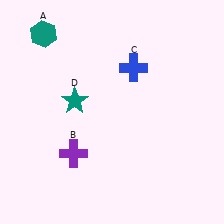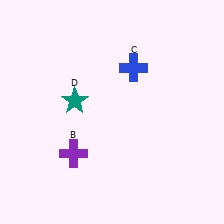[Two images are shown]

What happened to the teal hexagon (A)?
The teal hexagon (A) was removed in Image 2. It was in the top-left area of Image 1.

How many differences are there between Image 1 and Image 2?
There is 1 difference between the two images.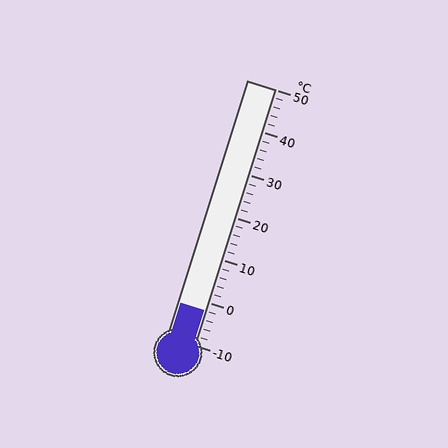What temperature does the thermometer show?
The thermometer shows approximately -2°C.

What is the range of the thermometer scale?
The thermometer scale ranges from -10°C to 50°C.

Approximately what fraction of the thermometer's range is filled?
The thermometer is filled to approximately 15% of its range.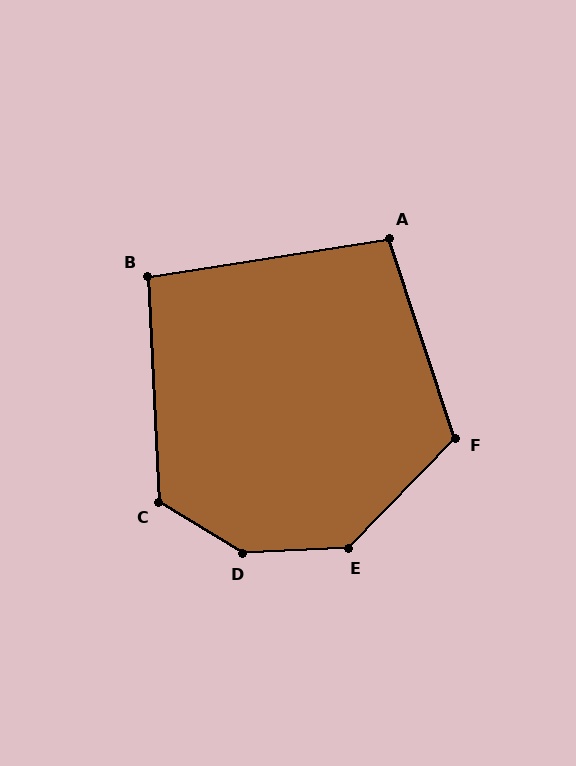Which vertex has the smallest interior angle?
B, at approximately 96 degrees.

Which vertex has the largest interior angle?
D, at approximately 146 degrees.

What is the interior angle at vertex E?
Approximately 137 degrees (obtuse).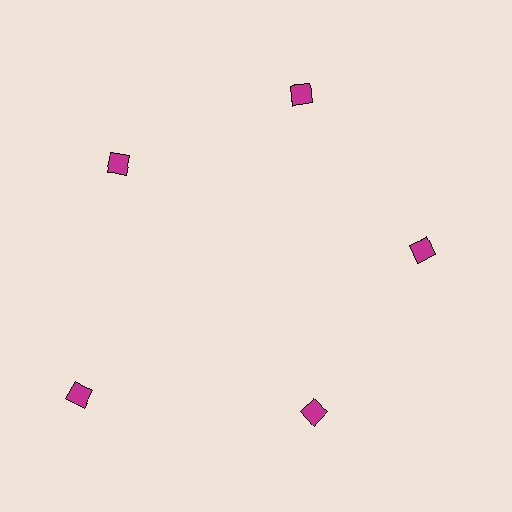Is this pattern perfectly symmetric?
No. The 5 magenta diamonds are arranged in a ring, but one element near the 8 o'clock position is pushed outward from the center, breaking the 5-fold rotational symmetry.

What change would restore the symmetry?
The symmetry would be restored by moving it inward, back onto the ring so that all 5 diamonds sit at equal angles and equal distance from the center.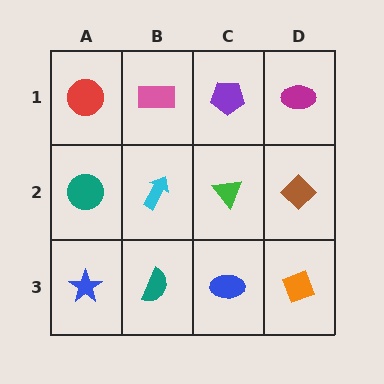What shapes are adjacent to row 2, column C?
A purple pentagon (row 1, column C), a blue ellipse (row 3, column C), a cyan arrow (row 2, column B), a brown diamond (row 2, column D).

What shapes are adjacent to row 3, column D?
A brown diamond (row 2, column D), a blue ellipse (row 3, column C).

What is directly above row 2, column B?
A pink rectangle.